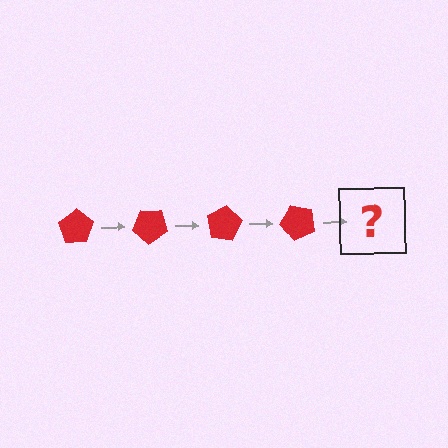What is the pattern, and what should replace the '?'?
The pattern is that the pentagon rotates 40 degrees each step. The '?' should be a red pentagon rotated 160 degrees.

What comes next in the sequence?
The next element should be a red pentagon rotated 160 degrees.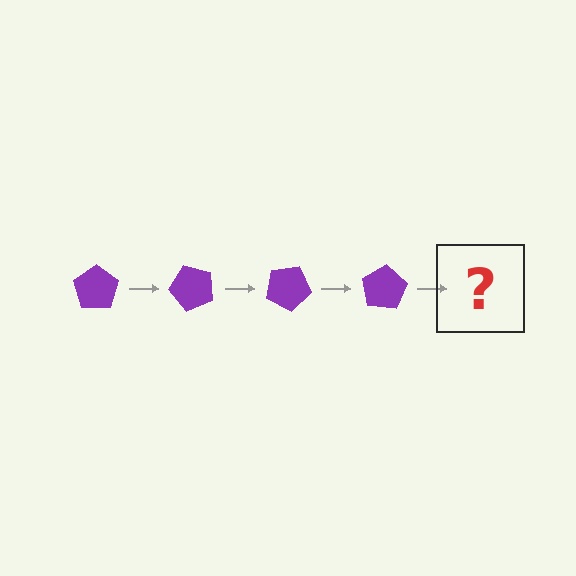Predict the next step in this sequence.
The next step is a purple pentagon rotated 200 degrees.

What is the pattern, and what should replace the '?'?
The pattern is that the pentagon rotates 50 degrees each step. The '?' should be a purple pentagon rotated 200 degrees.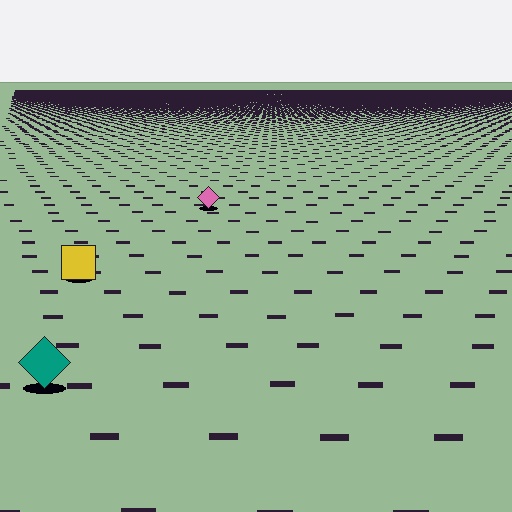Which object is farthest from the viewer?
The pink diamond is farthest from the viewer. It appears smaller and the ground texture around it is denser.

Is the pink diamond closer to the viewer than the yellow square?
No. The yellow square is closer — you can tell from the texture gradient: the ground texture is coarser near it.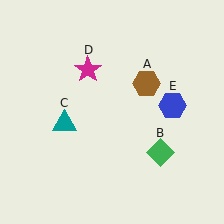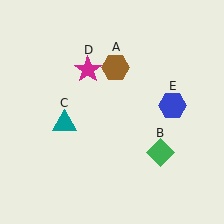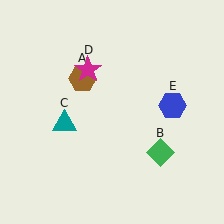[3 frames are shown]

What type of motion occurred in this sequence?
The brown hexagon (object A) rotated counterclockwise around the center of the scene.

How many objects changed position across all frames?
1 object changed position: brown hexagon (object A).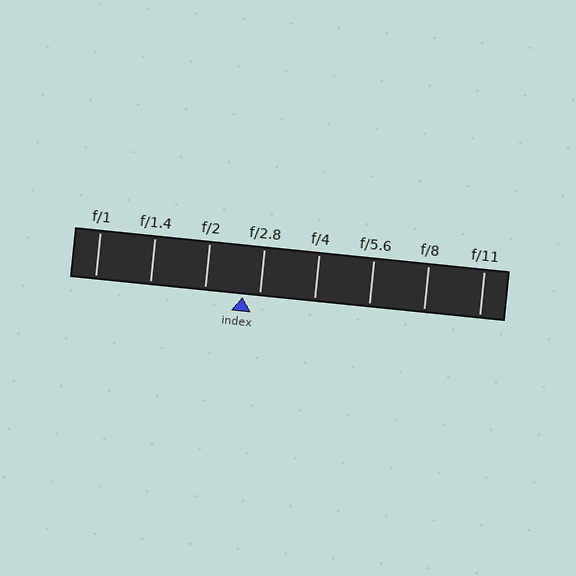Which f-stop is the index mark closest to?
The index mark is closest to f/2.8.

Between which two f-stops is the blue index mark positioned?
The index mark is between f/2 and f/2.8.